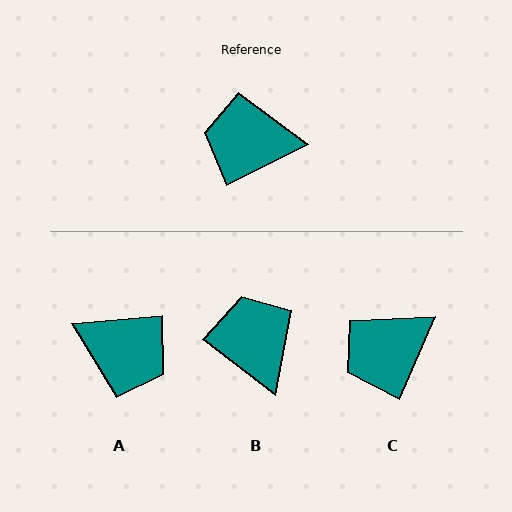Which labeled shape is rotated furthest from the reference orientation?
A, about 158 degrees away.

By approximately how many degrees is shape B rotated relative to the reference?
Approximately 65 degrees clockwise.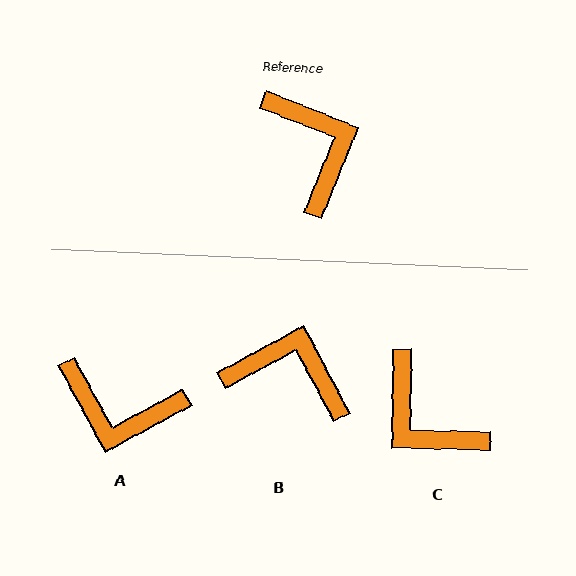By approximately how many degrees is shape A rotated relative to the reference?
Approximately 130 degrees clockwise.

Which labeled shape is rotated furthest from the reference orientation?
C, about 159 degrees away.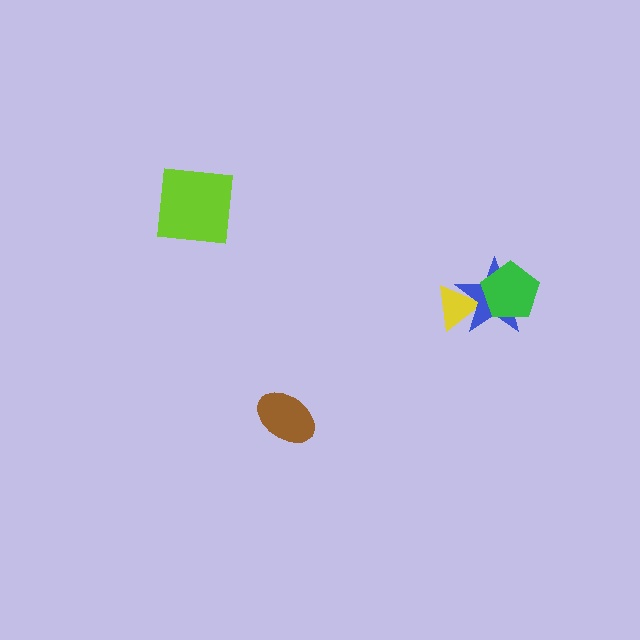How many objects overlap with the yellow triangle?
1 object overlaps with the yellow triangle.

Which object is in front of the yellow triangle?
The blue star is in front of the yellow triangle.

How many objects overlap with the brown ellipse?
0 objects overlap with the brown ellipse.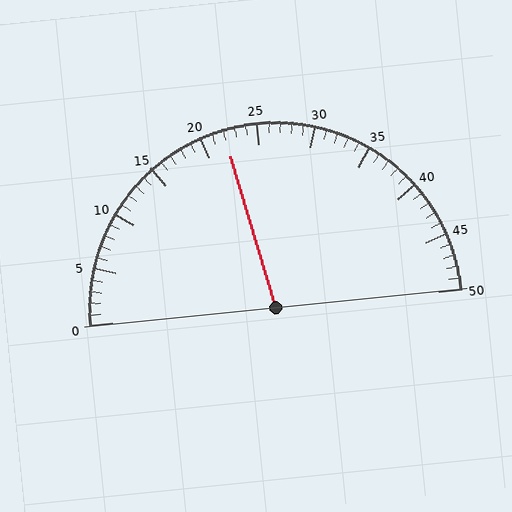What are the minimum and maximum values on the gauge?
The gauge ranges from 0 to 50.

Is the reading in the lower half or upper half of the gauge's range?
The reading is in the lower half of the range (0 to 50).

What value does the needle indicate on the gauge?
The needle indicates approximately 22.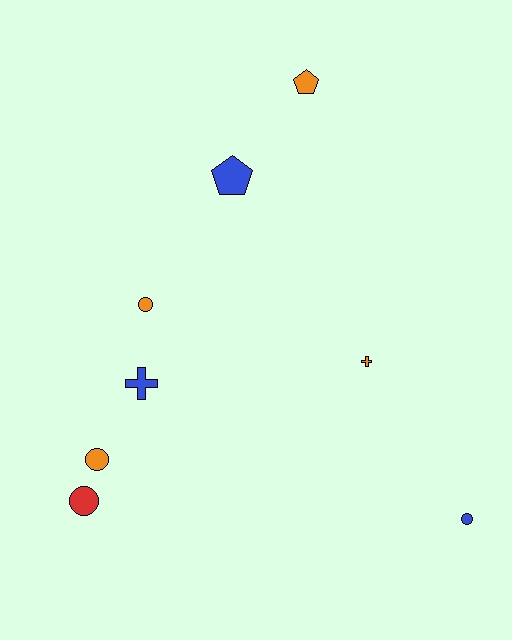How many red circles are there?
There is 1 red circle.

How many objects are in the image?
There are 8 objects.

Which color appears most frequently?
Orange, with 4 objects.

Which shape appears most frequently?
Circle, with 4 objects.